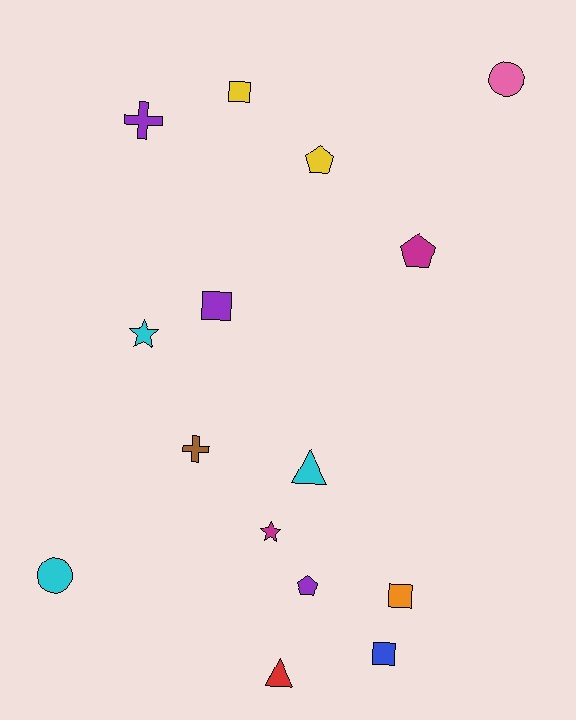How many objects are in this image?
There are 15 objects.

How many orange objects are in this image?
There is 1 orange object.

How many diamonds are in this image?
There are no diamonds.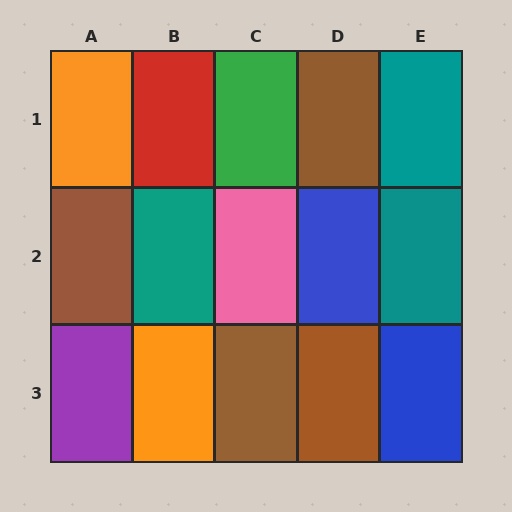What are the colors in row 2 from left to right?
Brown, teal, pink, blue, teal.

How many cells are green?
1 cell is green.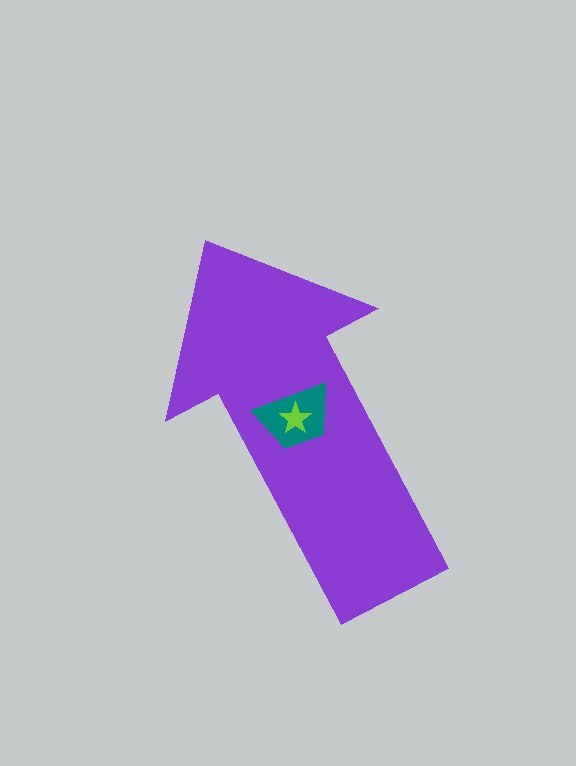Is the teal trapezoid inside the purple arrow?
Yes.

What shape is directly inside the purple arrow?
The teal trapezoid.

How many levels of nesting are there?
3.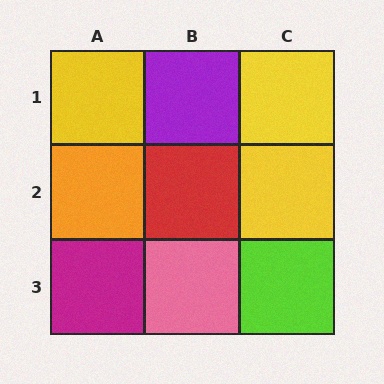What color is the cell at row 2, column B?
Red.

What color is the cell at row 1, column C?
Yellow.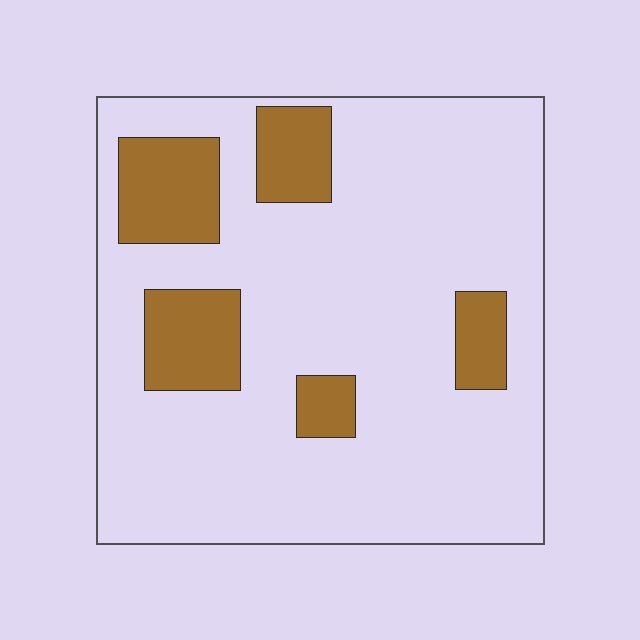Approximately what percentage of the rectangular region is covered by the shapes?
Approximately 20%.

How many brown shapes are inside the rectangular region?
5.